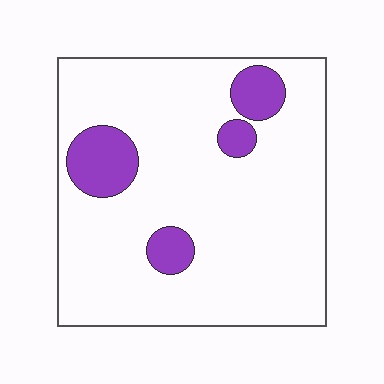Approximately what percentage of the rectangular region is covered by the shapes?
Approximately 15%.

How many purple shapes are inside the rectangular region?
4.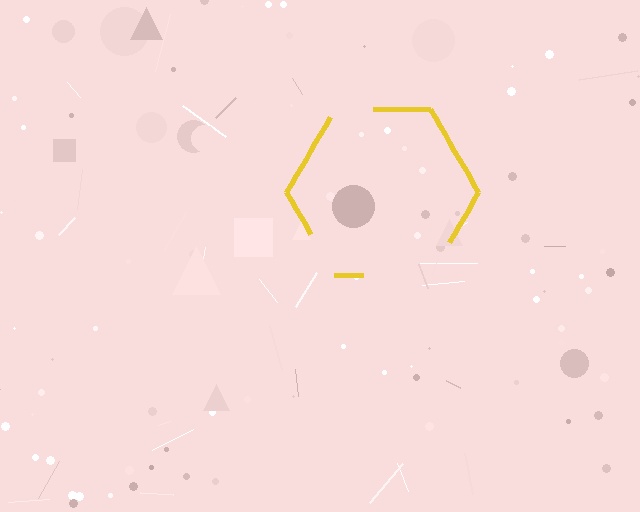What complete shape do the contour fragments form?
The contour fragments form a hexagon.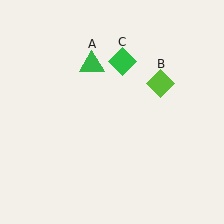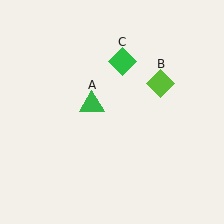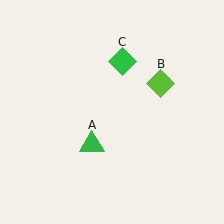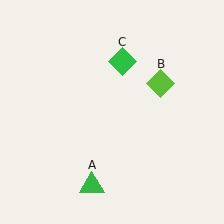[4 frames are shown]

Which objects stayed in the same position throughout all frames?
Lime diamond (object B) and green diamond (object C) remained stationary.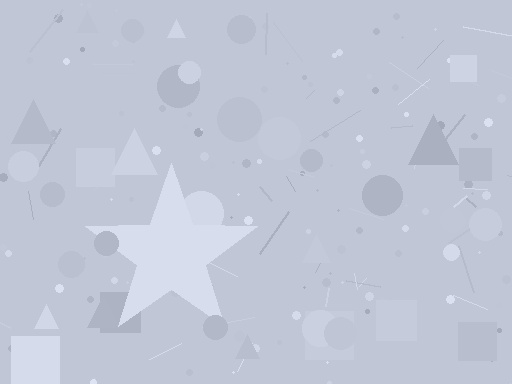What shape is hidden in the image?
A star is hidden in the image.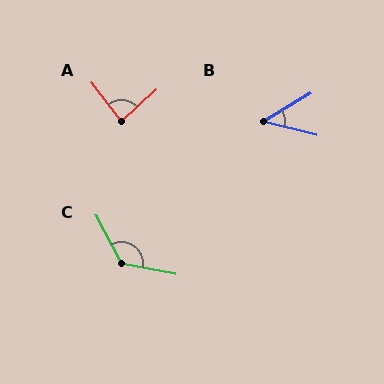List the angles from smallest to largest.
B (46°), A (85°), C (129°).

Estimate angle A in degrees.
Approximately 85 degrees.